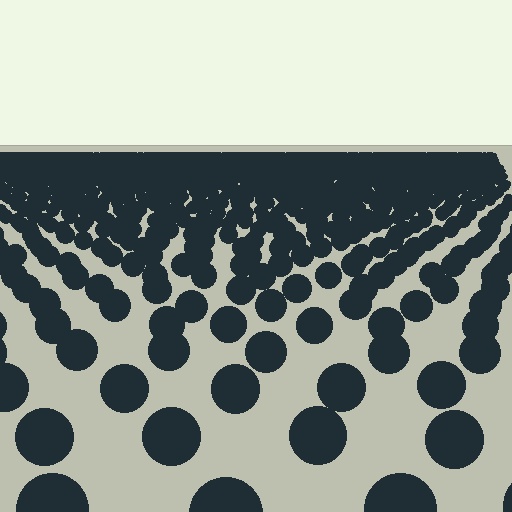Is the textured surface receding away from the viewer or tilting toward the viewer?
The surface is receding away from the viewer. Texture elements get smaller and denser toward the top.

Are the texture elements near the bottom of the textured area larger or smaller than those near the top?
Larger. Near the bottom, elements are closer to the viewer and appear at a bigger on-screen size.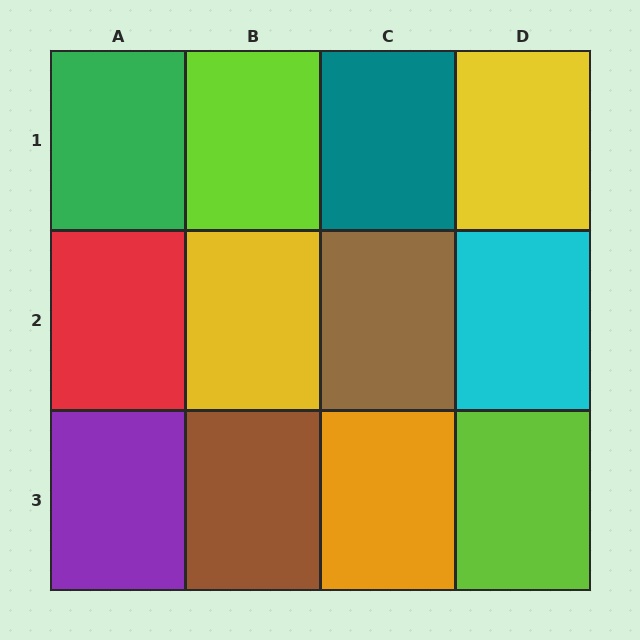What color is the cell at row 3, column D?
Lime.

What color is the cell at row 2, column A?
Red.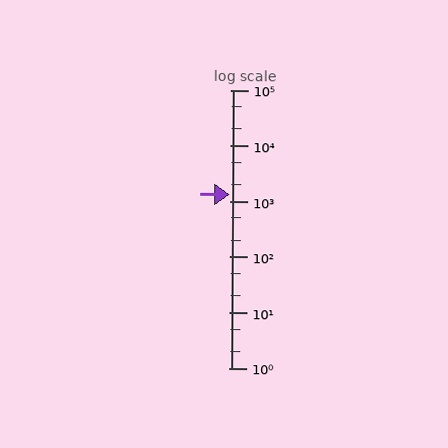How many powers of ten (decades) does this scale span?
The scale spans 5 decades, from 1 to 100000.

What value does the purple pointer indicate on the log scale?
The pointer indicates approximately 1300.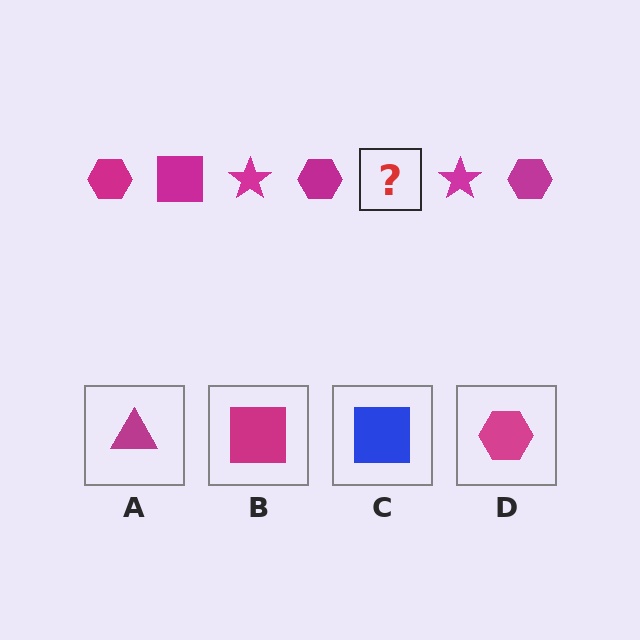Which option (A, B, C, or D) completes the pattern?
B.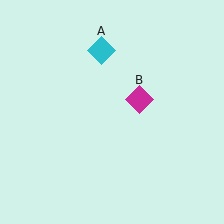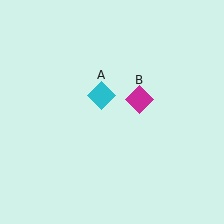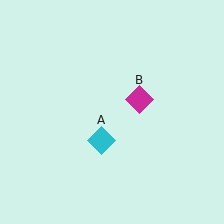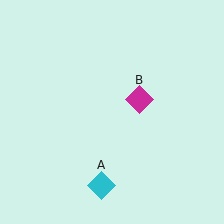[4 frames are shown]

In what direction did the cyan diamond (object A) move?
The cyan diamond (object A) moved down.